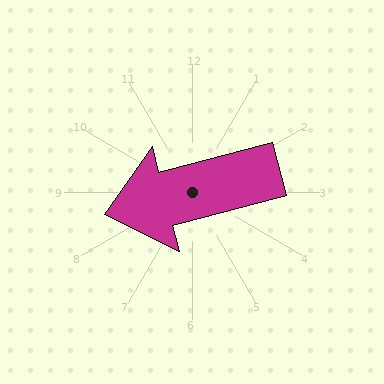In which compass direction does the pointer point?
West.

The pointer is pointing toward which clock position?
Roughly 9 o'clock.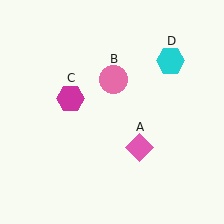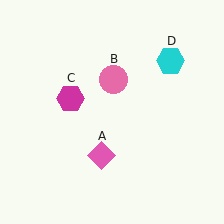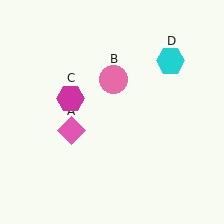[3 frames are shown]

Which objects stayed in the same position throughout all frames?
Pink circle (object B) and magenta hexagon (object C) and cyan hexagon (object D) remained stationary.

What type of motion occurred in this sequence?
The pink diamond (object A) rotated clockwise around the center of the scene.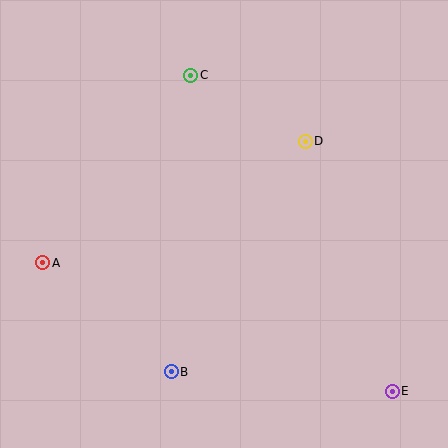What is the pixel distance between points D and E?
The distance between D and E is 264 pixels.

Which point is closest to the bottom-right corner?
Point E is closest to the bottom-right corner.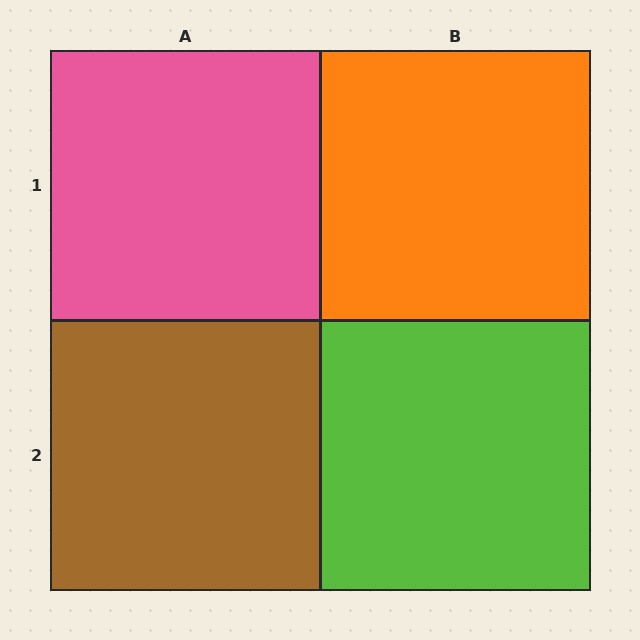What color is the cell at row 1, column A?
Pink.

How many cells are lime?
1 cell is lime.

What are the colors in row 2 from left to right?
Brown, lime.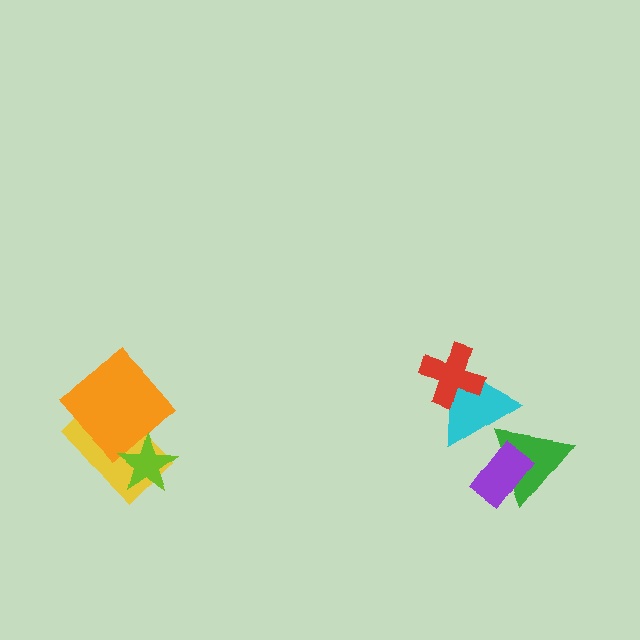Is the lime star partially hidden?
No, no other shape covers it.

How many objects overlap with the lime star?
1 object overlaps with the lime star.